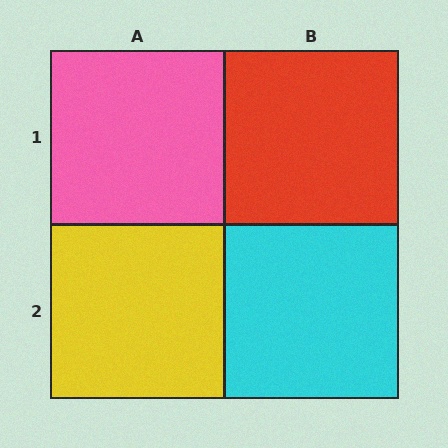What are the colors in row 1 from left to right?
Pink, red.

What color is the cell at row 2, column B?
Cyan.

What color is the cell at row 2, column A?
Yellow.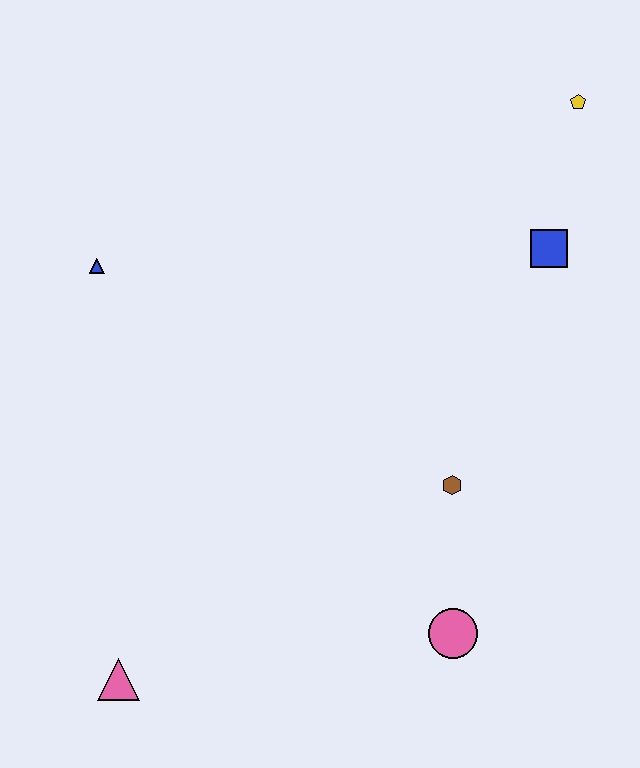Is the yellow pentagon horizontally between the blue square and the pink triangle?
No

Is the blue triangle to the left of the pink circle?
Yes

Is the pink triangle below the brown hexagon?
Yes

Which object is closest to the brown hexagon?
The pink circle is closest to the brown hexagon.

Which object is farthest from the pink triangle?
The yellow pentagon is farthest from the pink triangle.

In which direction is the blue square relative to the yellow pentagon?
The blue square is below the yellow pentagon.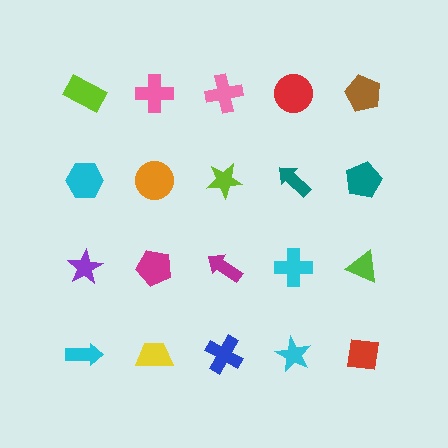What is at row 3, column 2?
A magenta pentagon.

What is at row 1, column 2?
A pink cross.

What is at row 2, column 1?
A cyan hexagon.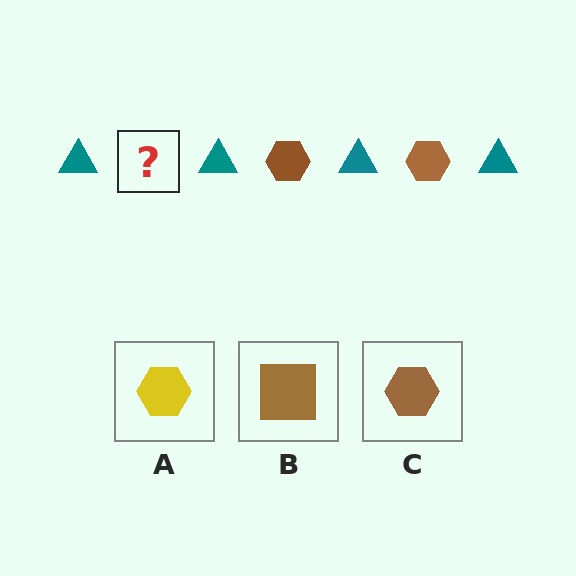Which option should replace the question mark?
Option C.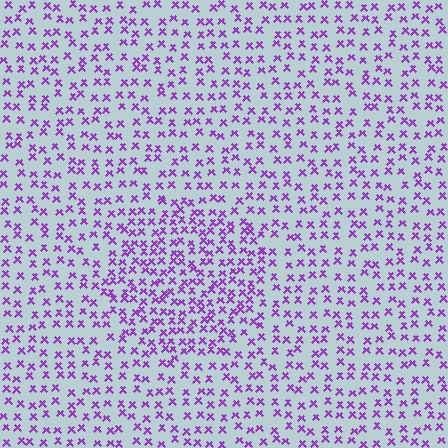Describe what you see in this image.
The image contains small purple elements arranged at two different densities. A circle-shaped region is visible where the elements are more densely packed than the surrounding area.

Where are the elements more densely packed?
The elements are more densely packed inside the circle boundary.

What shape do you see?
I see a circle.